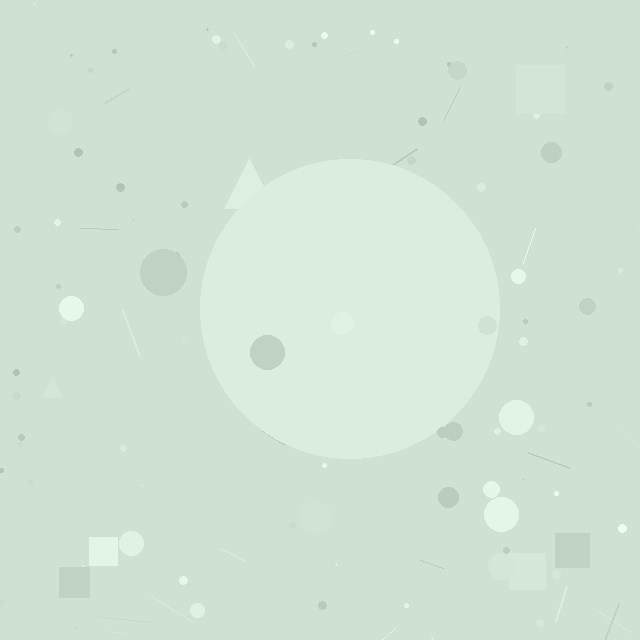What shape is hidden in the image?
A circle is hidden in the image.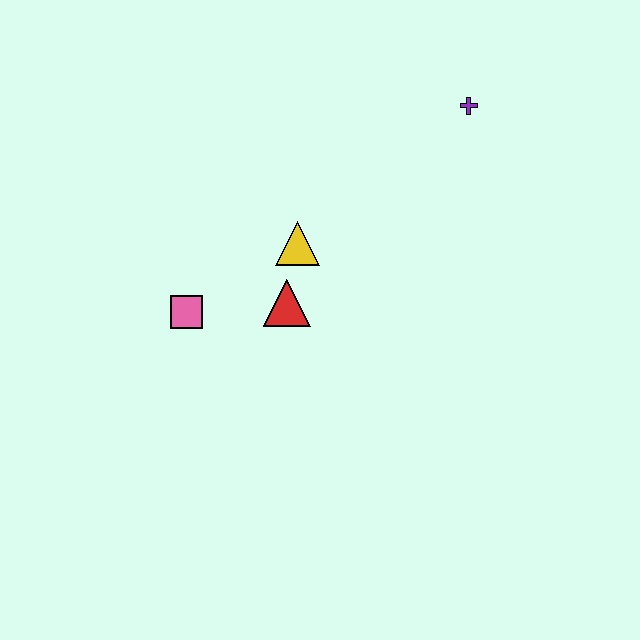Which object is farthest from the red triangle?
The purple cross is farthest from the red triangle.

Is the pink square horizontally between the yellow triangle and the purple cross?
No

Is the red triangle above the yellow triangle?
No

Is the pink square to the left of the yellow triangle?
Yes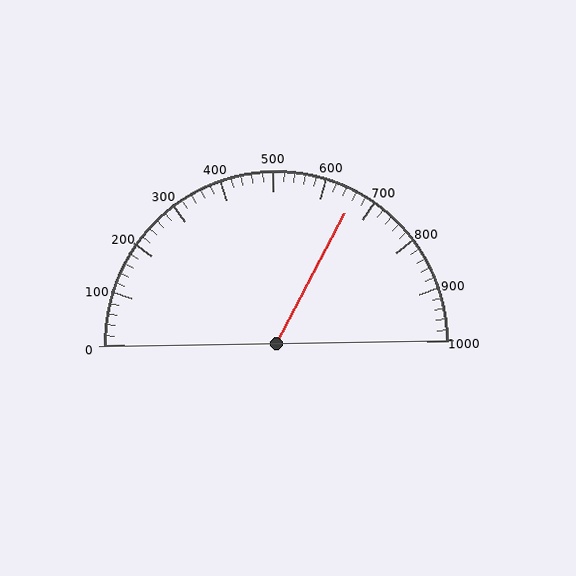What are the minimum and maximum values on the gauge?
The gauge ranges from 0 to 1000.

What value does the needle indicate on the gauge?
The needle indicates approximately 660.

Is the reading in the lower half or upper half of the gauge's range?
The reading is in the upper half of the range (0 to 1000).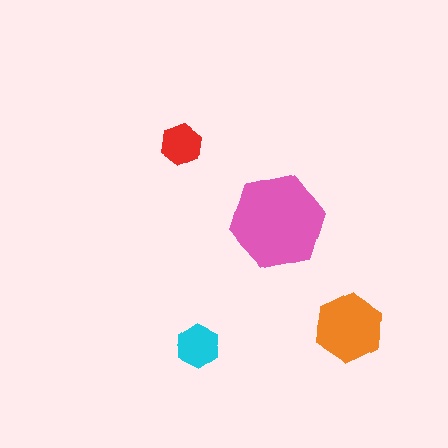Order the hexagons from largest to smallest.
the pink one, the orange one, the cyan one, the red one.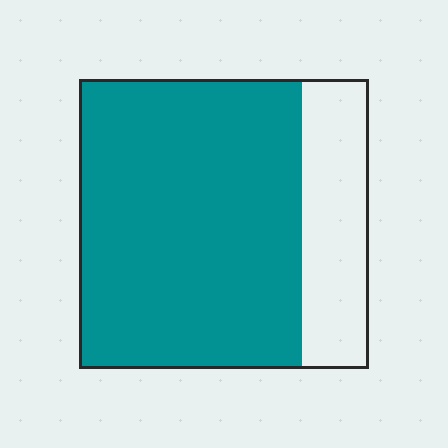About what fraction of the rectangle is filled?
About three quarters (3/4).